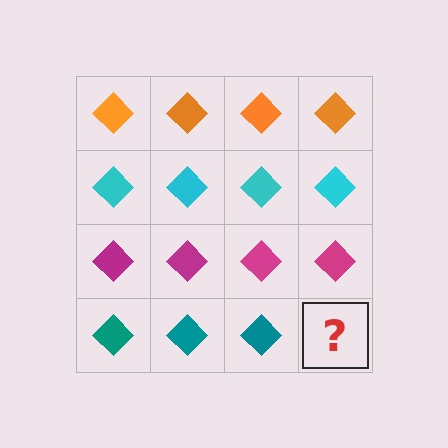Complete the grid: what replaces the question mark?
The question mark should be replaced with a teal diamond.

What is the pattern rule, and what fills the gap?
The rule is that each row has a consistent color. The gap should be filled with a teal diamond.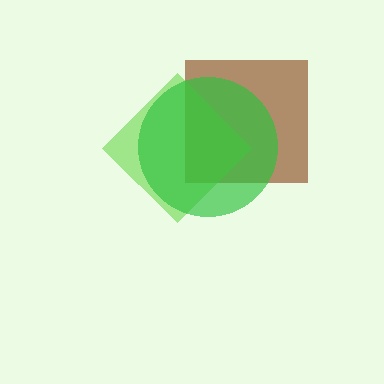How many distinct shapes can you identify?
There are 3 distinct shapes: a brown square, a lime diamond, a green circle.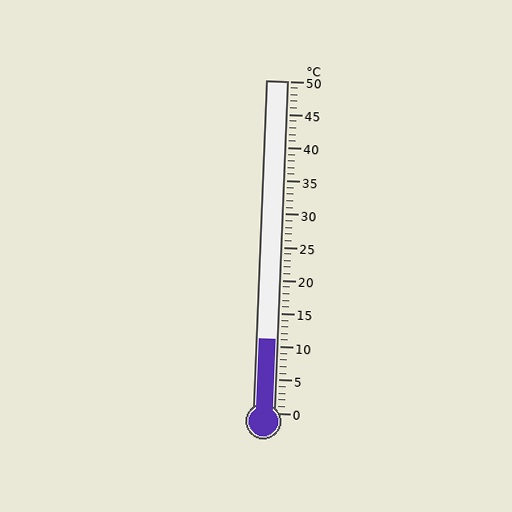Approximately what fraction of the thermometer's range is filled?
The thermometer is filled to approximately 20% of its range.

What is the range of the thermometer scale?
The thermometer scale ranges from 0°C to 50°C.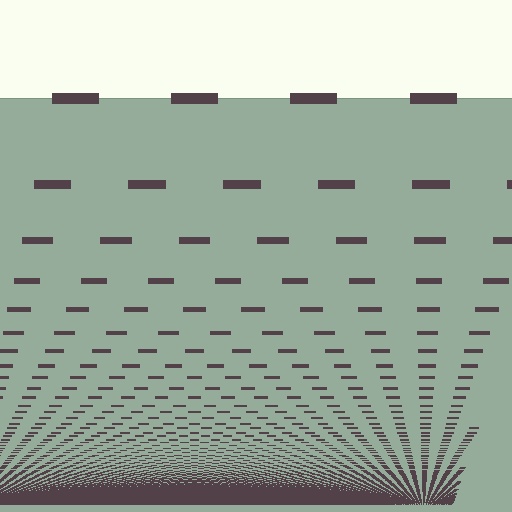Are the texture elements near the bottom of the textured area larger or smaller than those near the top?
Smaller. The gradient is inverted — elements near the bottom are smaller and denser.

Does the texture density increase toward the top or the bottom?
Density increases toward the bottom.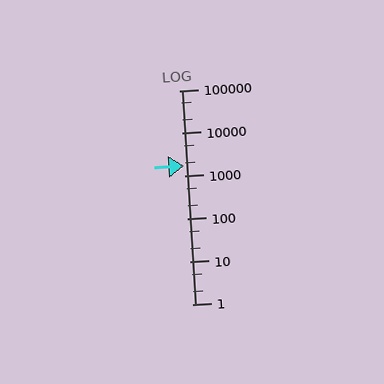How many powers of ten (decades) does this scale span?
The scale spans 5 decades, from 1 to 100000.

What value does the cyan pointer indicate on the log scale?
The pointer indicates approximately 1700.